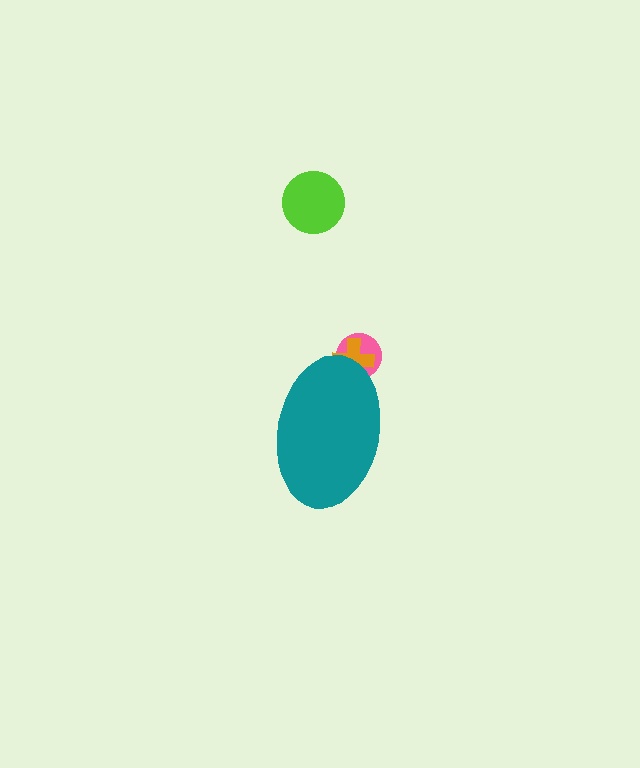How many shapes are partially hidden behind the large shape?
2 shapes are partially hidden.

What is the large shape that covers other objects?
A teal ellipse.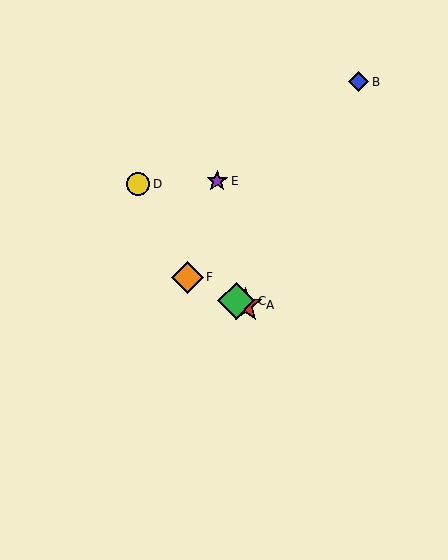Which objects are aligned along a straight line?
Objects A, C, F are aligned along a straight line.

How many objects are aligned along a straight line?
3 objects (A, C, F) are aligned along a straight line.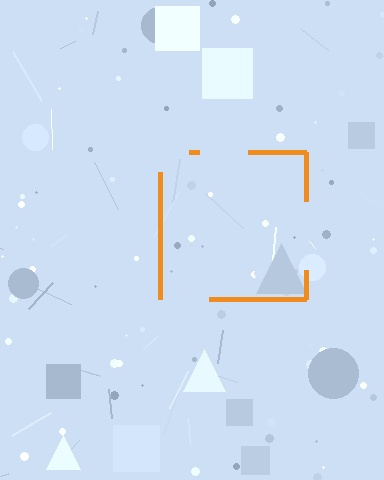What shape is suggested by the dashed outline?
The dashed outline suggests a square.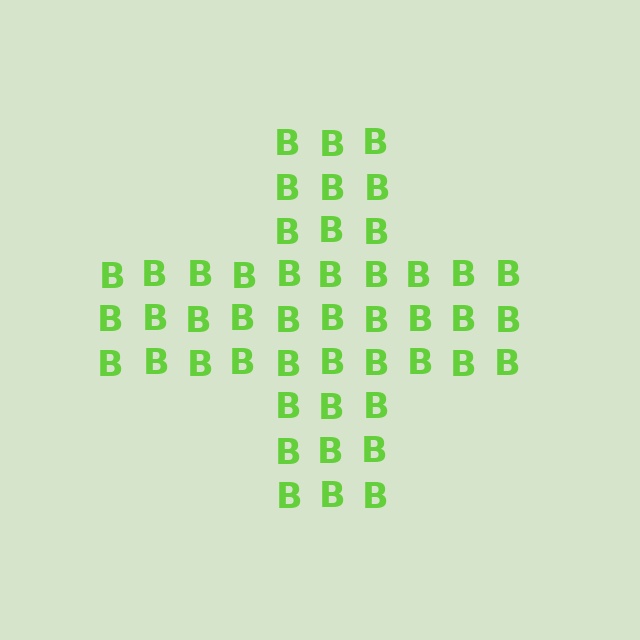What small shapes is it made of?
It is made of small letter B's.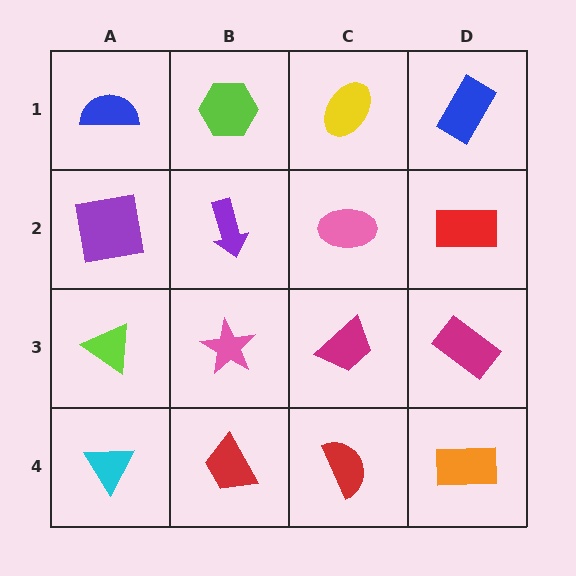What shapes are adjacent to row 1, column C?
A pink ellipse (row 2, column C), a lime hexagon (row 1, column B), a blue rectangle (row 1, column D).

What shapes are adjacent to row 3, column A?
A purple square (row 2, column A), a cyan triangle (row 4, column A), a pink star (row 3, column B).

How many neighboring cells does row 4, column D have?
2.